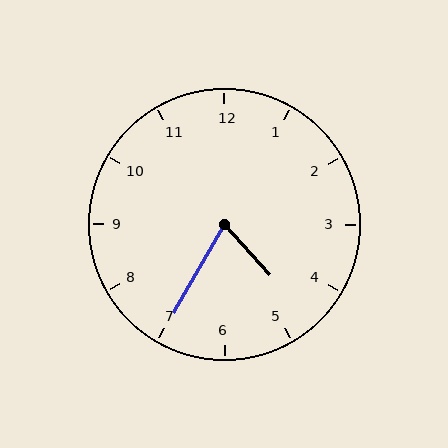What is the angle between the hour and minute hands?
Approximately 72 degrees.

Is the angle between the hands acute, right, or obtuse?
It is acute.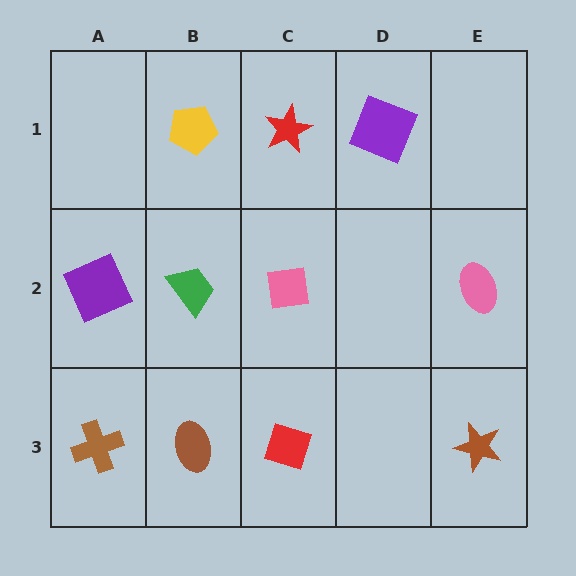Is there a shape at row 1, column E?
No, that cell is empty.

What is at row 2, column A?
A purple square.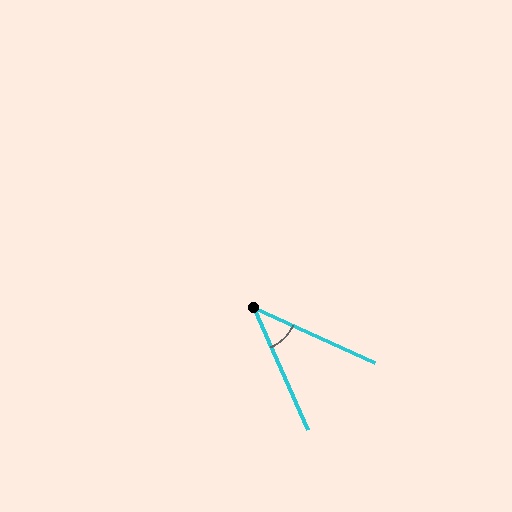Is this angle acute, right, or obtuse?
It is acute.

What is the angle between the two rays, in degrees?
Approximately 42 degrees.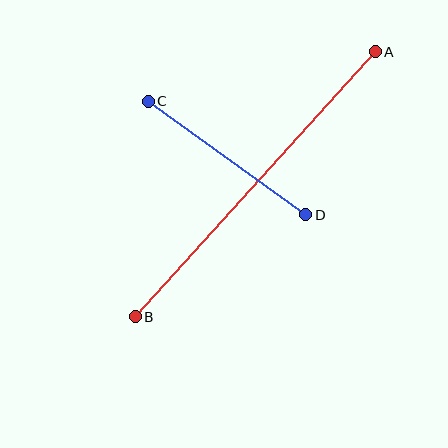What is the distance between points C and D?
The distance is approximately 194 pixels.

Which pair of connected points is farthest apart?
Points A and B are farthest apart.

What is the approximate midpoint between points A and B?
The midpoint is at approximately (255, 184) pixels.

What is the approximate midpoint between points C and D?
The midpoint is at approximately (227, 158) pixels.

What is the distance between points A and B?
The distance is approximately 357 pixels.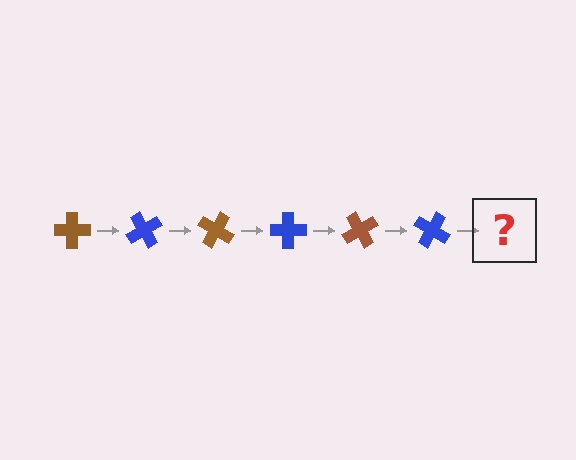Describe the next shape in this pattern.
It should be a brown cross, rotated 360 degrees from the start.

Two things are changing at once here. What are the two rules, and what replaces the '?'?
The two rules are that it rotates 60 degrees each step and the color cycles through brown and blue. The '?' should be a brown cross, rotated 360 degrees from the start.